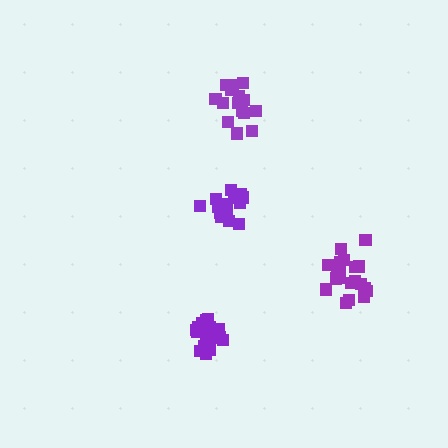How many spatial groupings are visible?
There are 4 spatial groupings.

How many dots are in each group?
Group 1: 20 dots, Group 2: 20 dots, Group 3: 16 dots, Group 4: 15 dots (71 total).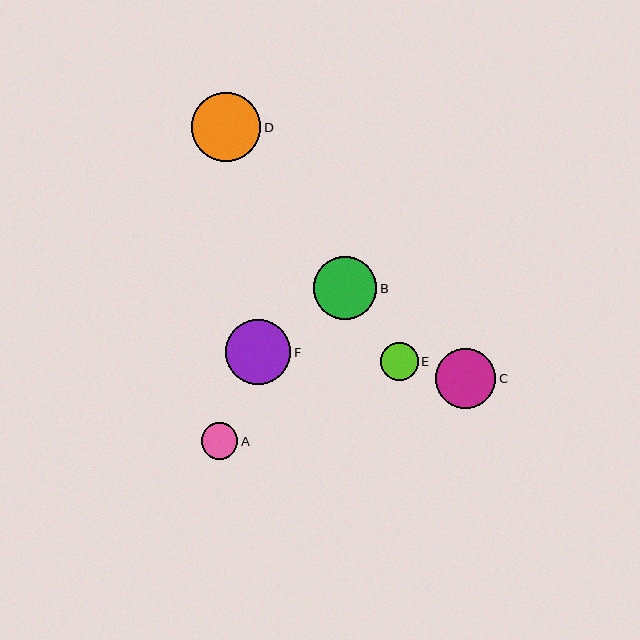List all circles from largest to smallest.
From largest to smallest: D, F, B, C, E, A.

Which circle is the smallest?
Circle A is the smallest with a size of approximately 36 pixels.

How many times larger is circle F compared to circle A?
Circle F is approximately 1.8 times the size of circle A.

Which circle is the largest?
Circle D is the largest with a size of approximately 69 pixels.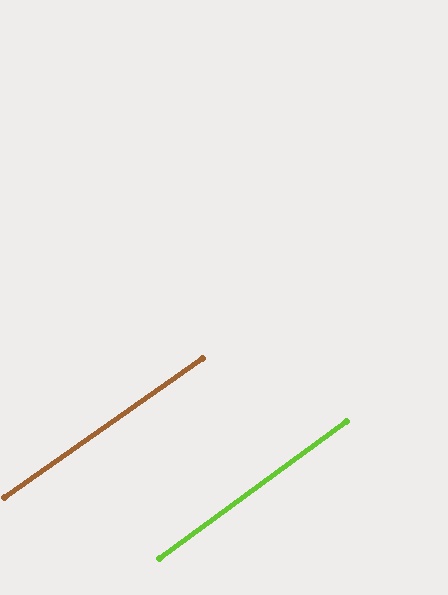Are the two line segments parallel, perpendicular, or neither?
Parallel — their directions differ by only 1.3°.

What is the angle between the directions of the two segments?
Approximately 1 degree.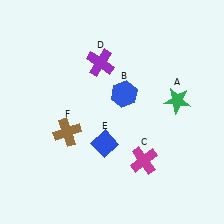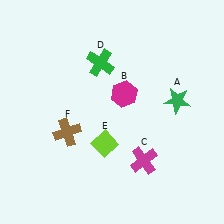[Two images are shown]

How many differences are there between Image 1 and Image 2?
There are 3 differences between the two images.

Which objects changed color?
B changed from blue to magenta. D changed from purple to green. E changed from blue to lime.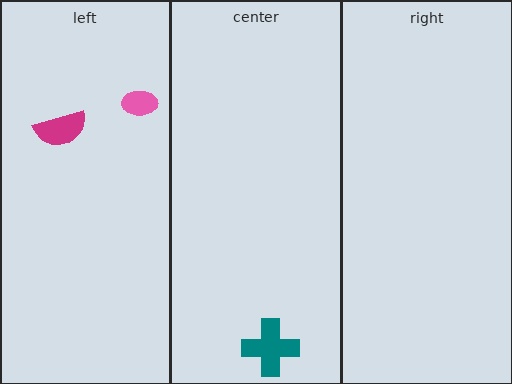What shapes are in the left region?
The magenta semicircle, the pink ellipse.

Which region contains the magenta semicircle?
The left region.